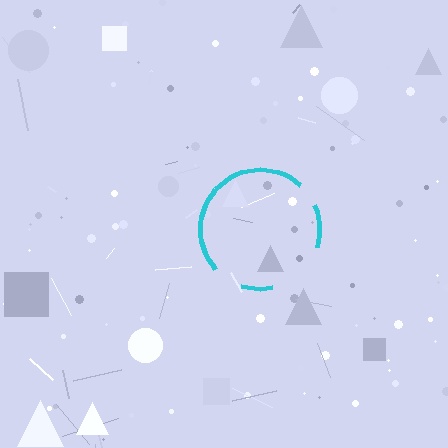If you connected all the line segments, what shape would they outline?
They would outline a circle.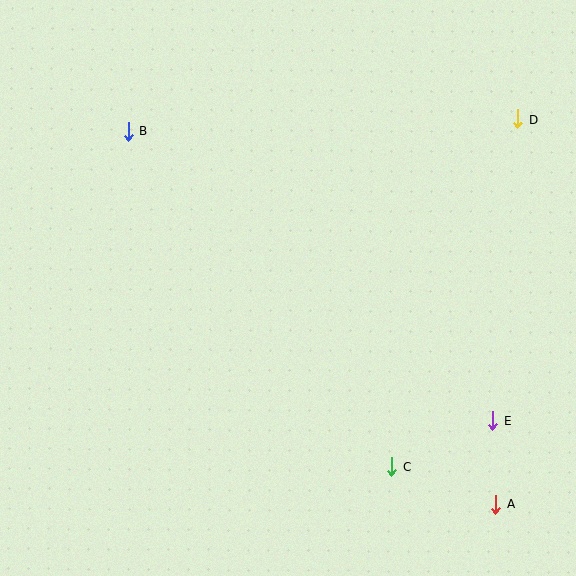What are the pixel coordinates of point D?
Point D is at (518, 119).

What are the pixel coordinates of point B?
Point B is at (128, 131).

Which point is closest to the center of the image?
Point C at (392, 466) is closest to the center.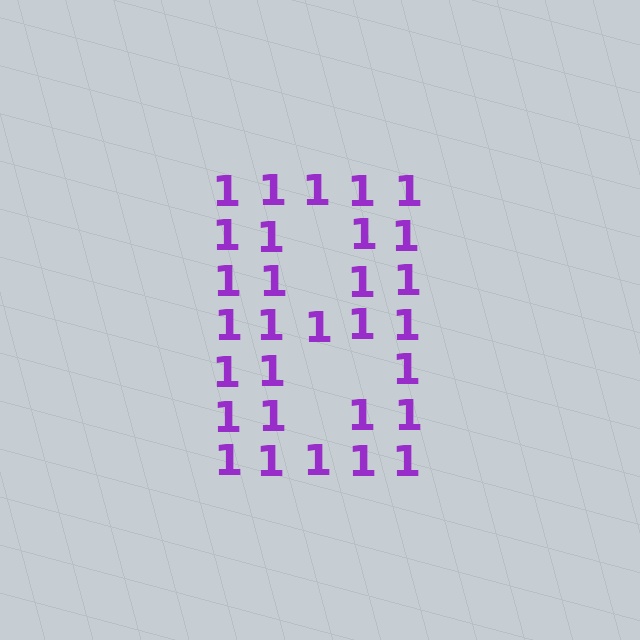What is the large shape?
The large shape is the letter B.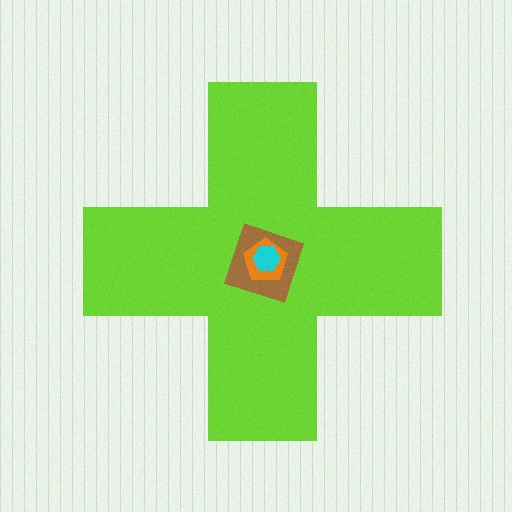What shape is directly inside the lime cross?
The brown square.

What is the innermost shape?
The cyan hexagon.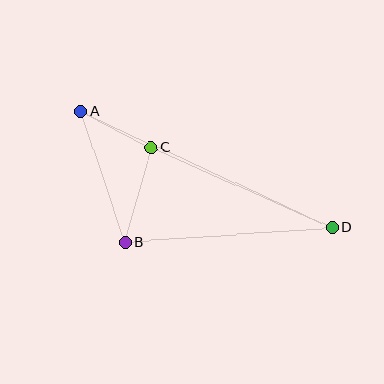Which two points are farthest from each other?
Points A and D are farthest from each other.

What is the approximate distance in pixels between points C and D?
The distance between C and D is approximately 198 pixels.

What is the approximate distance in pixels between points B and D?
The distance between B and D is approximately 208 pixels.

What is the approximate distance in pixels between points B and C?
The distance between B and C is approximately 98 pixels.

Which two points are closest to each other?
Points A and C are closest to each other.